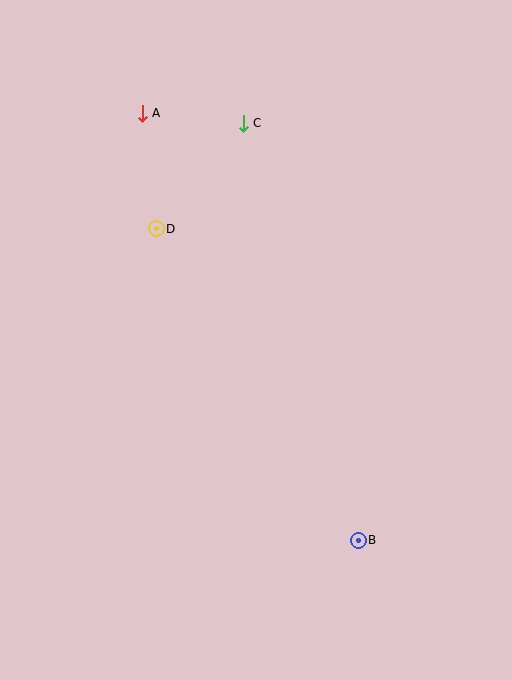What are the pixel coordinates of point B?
Point B is at (358, 540).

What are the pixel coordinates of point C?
Point C is at (243, 123).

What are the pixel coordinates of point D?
Point D is at (156, 229).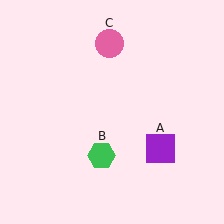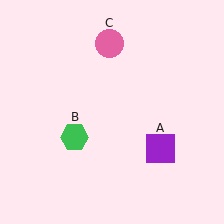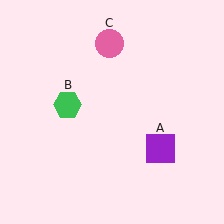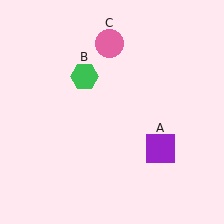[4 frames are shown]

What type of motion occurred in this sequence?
The green hexagon (object B) rotated clockwise around the center of the scene.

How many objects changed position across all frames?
1 object changed position: green hexagon (object B).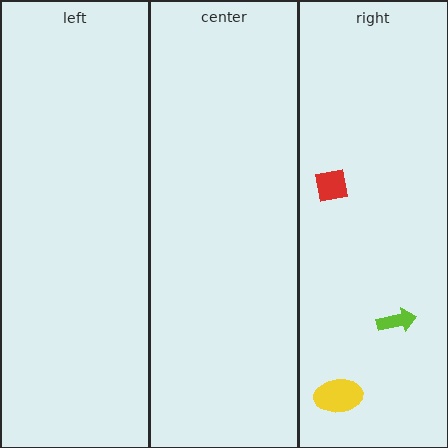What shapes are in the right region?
The yellow ellipse, the lime arrow, the red square.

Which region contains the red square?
The right region.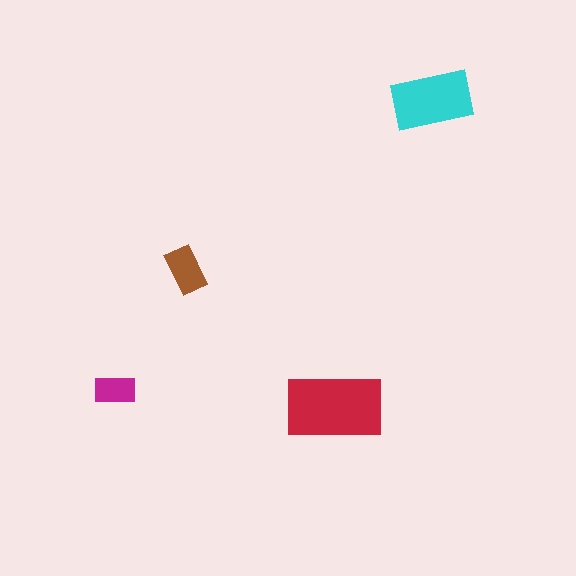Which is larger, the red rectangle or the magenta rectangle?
The red one.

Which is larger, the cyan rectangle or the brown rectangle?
The cyan one.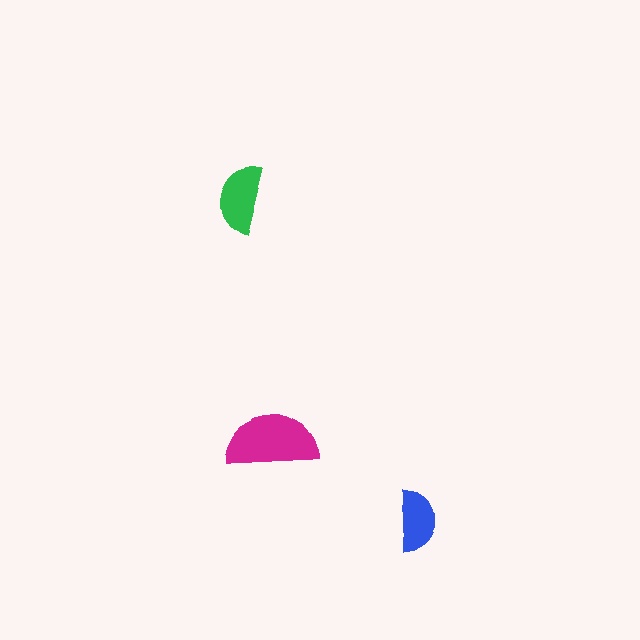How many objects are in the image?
There are 3 objects in the image.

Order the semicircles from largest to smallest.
the magenta one, the green one, the blue one.